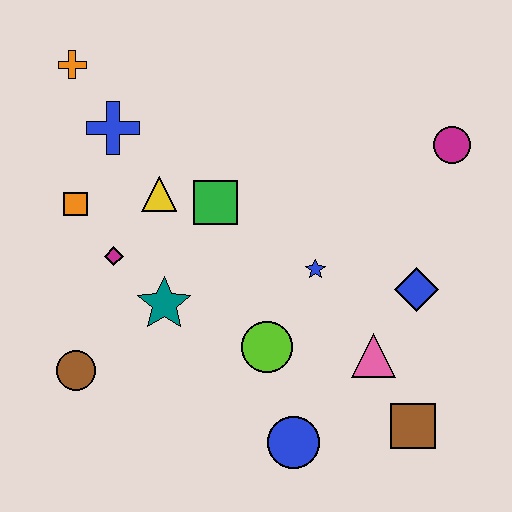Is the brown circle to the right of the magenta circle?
No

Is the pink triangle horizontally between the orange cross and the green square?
No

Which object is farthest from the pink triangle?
The orange cross is farthest from the pink triangle.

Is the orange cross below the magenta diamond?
No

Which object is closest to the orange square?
The magenta diamond is closest to the orange square.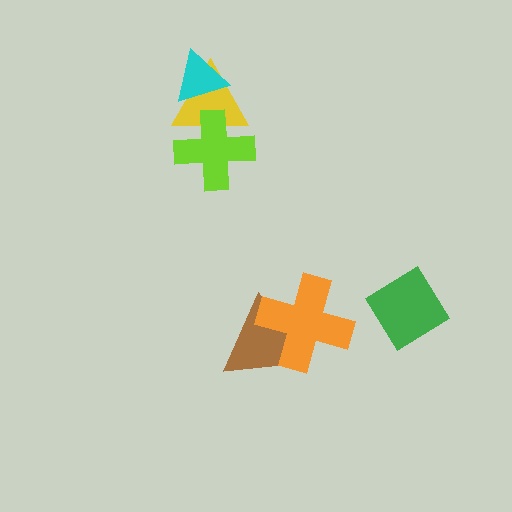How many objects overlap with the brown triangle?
1 object overlaps with the brown triangle.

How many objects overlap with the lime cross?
1 object overlaps with the lime cross.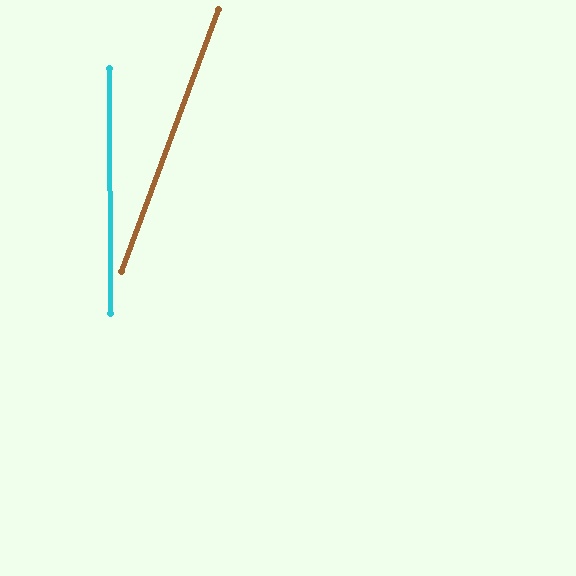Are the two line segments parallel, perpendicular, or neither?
Neither parallel nor perpendicular — they differ by about 20°.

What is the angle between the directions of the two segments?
Approximately 20 degrees.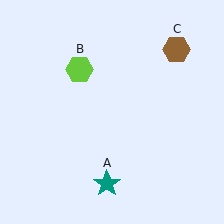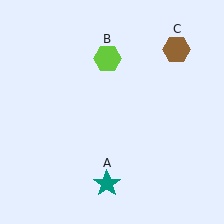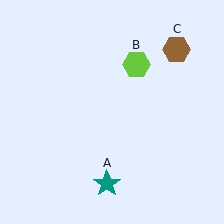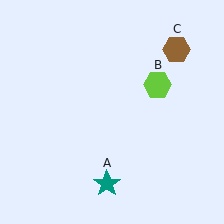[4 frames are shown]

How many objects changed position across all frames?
1 object changed position: lime hexagon (object B).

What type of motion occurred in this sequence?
The lime hexagon (object B) rotated clockwise around the center of the scene.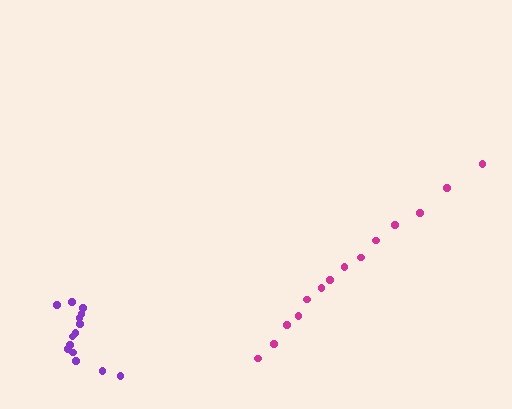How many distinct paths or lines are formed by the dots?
There are 2 distinct paths.